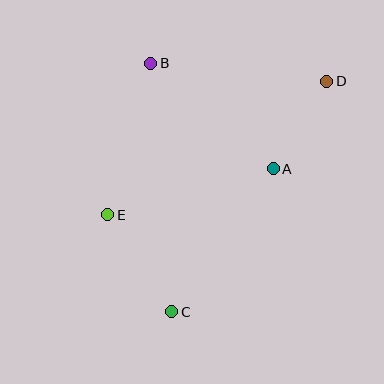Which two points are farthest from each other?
Points C and D are farthest from each other.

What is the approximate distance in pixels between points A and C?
The distance between A and C is approximately 176 pixels.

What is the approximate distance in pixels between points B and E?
The distance between B and E is approximately 157 pixels.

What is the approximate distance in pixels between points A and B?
The distance between A and B is approximately 162 pixels.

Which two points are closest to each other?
Points A and D are closest to each other.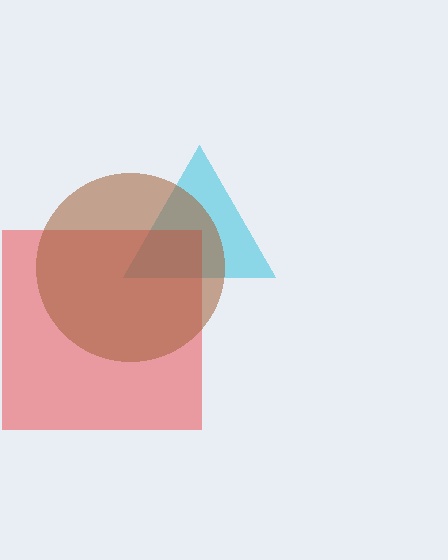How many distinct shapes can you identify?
There are 3 distinct shapes: a cyan triangle, a red square, a brown circle.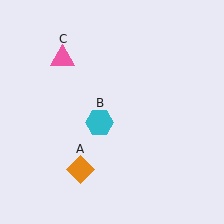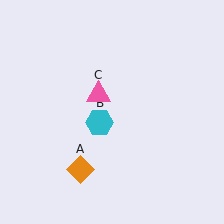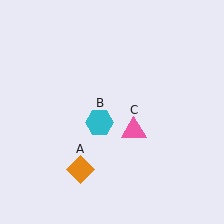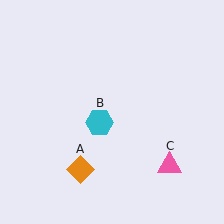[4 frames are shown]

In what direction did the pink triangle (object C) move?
The pink triangle (object C) moved down and to the right.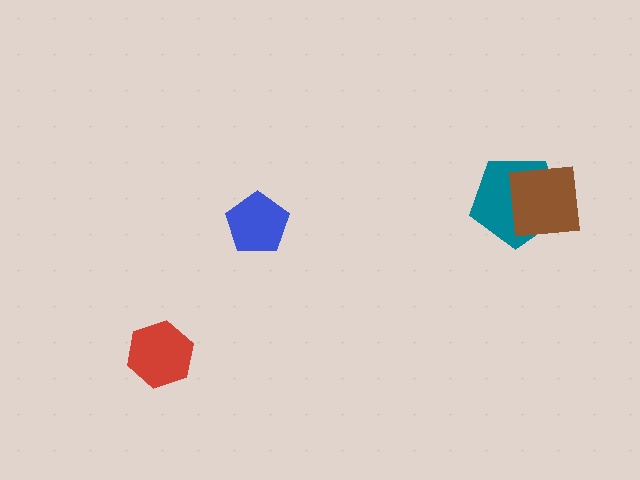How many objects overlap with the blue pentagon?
0 objects overlap with the blue pentagon.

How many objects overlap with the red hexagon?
0 objects overlap with the red hexagon.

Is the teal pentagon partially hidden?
Yes, it is partially covered by another shape.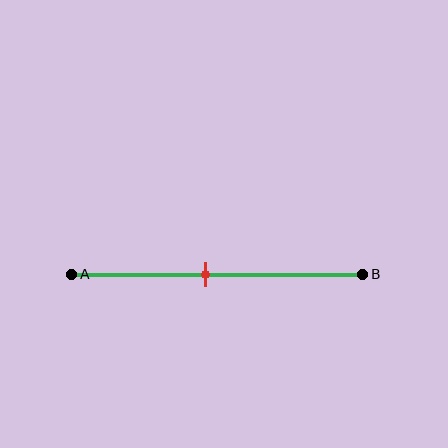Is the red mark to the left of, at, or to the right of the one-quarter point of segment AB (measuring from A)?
The red mark is to the right of the one-quarter point of segment AB.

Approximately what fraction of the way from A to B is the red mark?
The red mark is approximately 45% of the way from A to B.